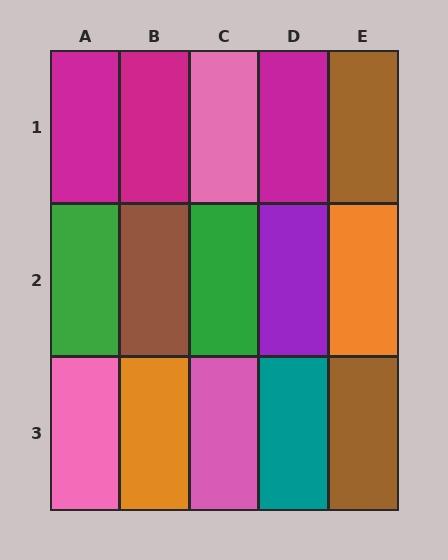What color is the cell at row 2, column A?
Green.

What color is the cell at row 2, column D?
Purple.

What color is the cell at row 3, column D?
Teal.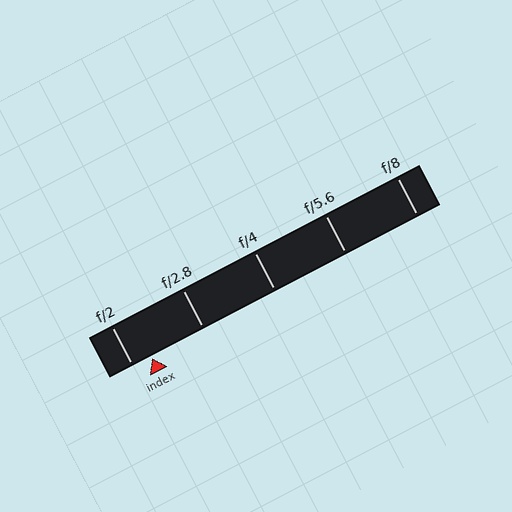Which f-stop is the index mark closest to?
The index mark is closest to f/2.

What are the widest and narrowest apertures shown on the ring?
The widest aperture shown is f/2 and the narrowest is f/8.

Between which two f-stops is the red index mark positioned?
The index mark is between f/2 and f/2.8.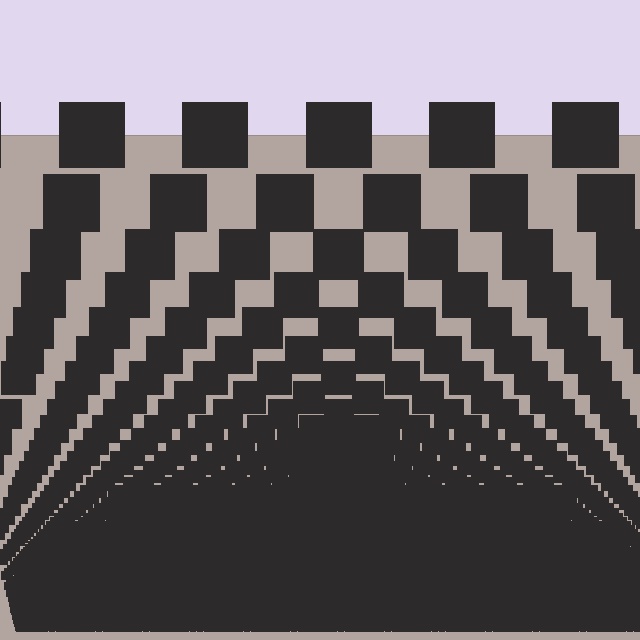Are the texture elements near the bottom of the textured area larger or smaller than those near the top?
Smaller. The gradient is inverted — elements near the bottom are smaller and denser.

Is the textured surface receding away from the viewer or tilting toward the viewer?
The surface appears to tilt toward the viewer. Texture elements get larger and sparser toward the top.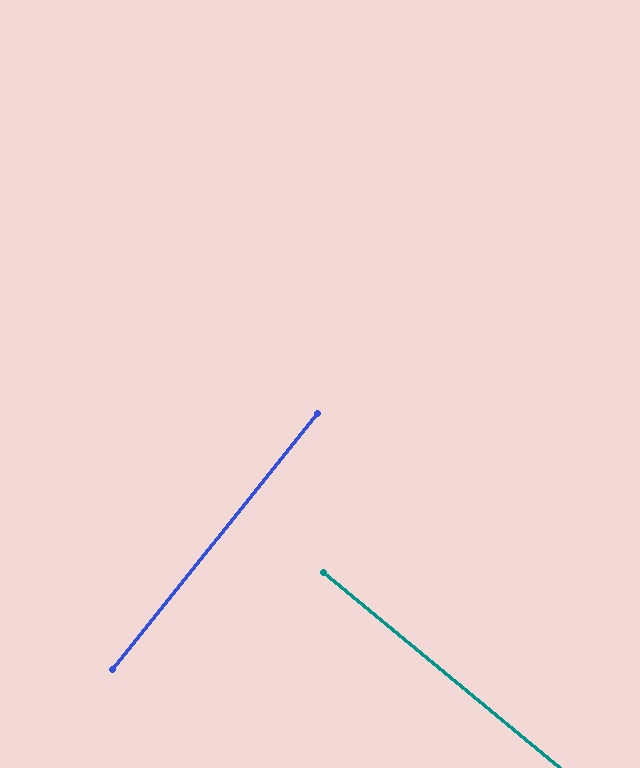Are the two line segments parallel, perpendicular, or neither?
Perpendicular — they meet at approximately 89°.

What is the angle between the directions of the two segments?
Approximately 89 degrees.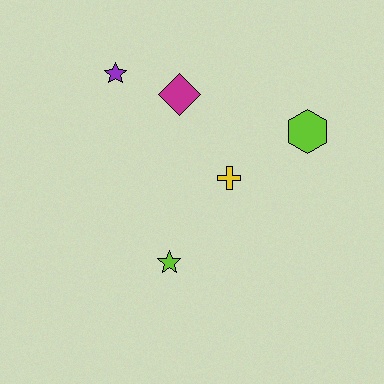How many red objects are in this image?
There are no red objects.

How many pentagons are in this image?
There are no pentagons.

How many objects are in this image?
There are 5 objects.